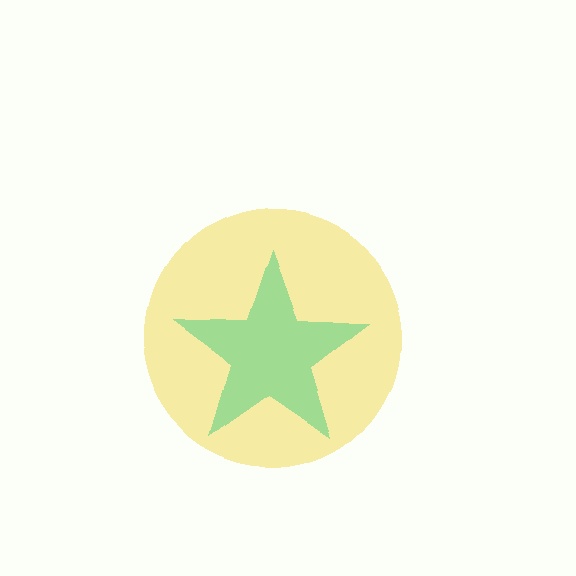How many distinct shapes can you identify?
There are 2 distinct shapes: a cyan star, a yellow circle.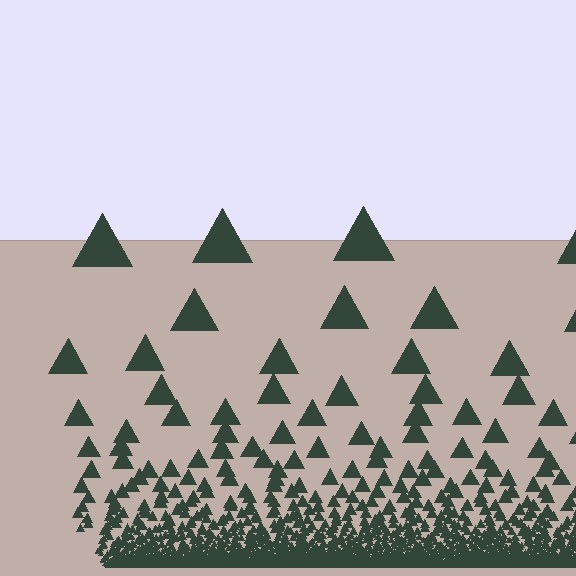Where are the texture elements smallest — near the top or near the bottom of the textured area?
Near the bottom.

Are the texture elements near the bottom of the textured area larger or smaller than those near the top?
Smaller. The gradient is inverted — elements near the bottom are smaller and denser.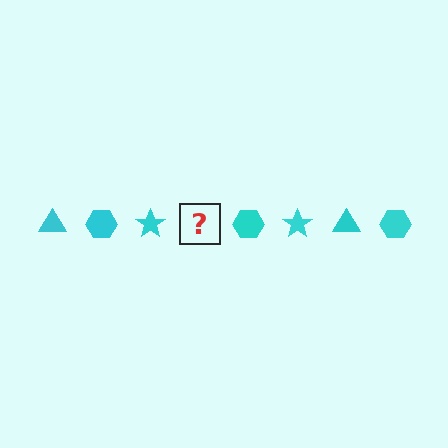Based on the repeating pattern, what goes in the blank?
The blank should be a cyan triangle.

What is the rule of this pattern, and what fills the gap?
The rule is that the pattern cycles through triangle, hexagon, star shapes in cyan. The gap should be filled with a cyan triangle.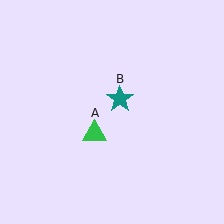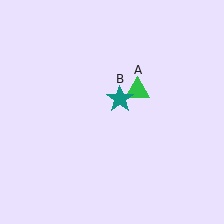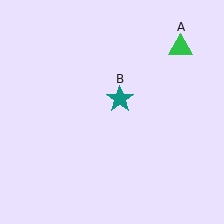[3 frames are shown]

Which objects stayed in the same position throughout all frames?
Teal star (object B) remained stationary.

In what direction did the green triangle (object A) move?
The green triangle (object A) moved up and to the right.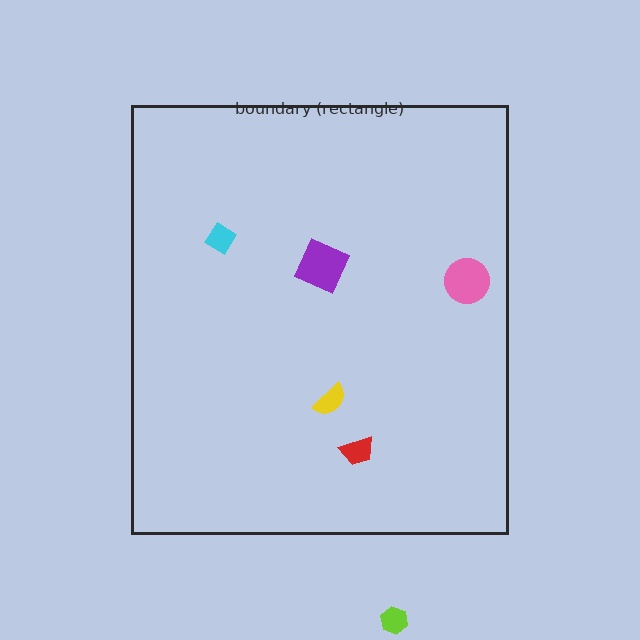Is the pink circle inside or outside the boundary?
Inside.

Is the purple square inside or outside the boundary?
Inside.